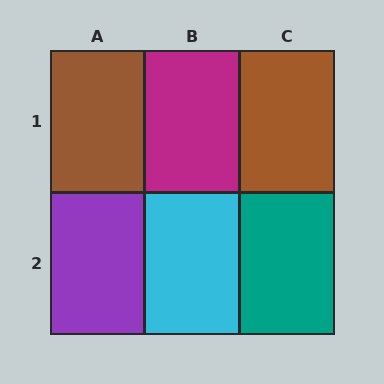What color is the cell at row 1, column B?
Magenta.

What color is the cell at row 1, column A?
Brown.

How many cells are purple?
1 cell is purple.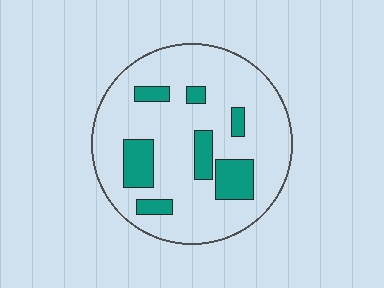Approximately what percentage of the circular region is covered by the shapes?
Approximately 20%.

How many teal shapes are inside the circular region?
7.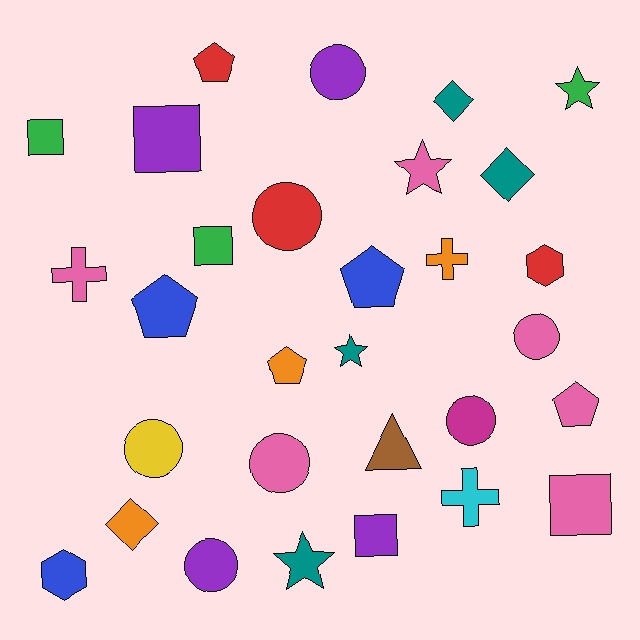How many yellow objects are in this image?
There is 1 yellow object.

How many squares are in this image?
There are 5 squares.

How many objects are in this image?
There are 30 objects.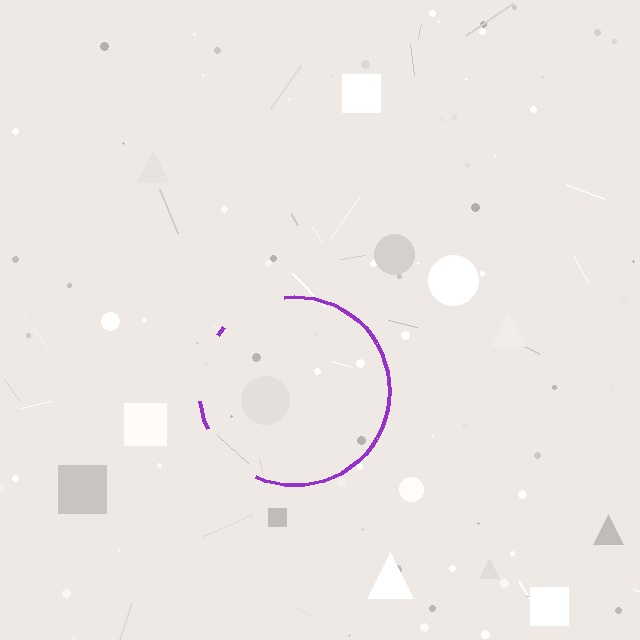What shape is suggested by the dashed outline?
The dashed outline suggests a circle.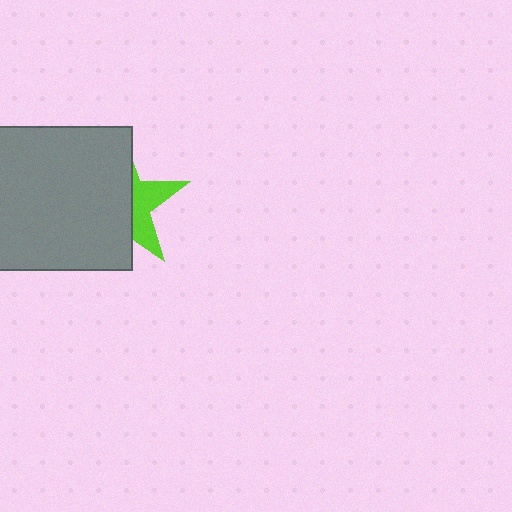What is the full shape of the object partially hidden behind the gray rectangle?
The partially hidden object is a lime star.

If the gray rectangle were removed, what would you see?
You would see the complete lime star.